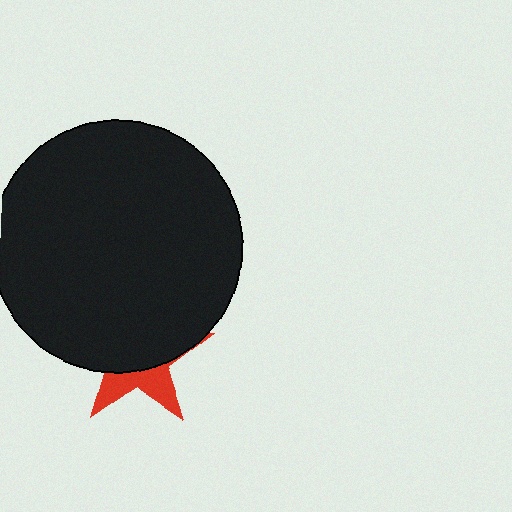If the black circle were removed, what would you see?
You would see the complete red star.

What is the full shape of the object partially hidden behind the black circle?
The partially hidden object is a red star.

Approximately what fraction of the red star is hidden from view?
Roughly 67% of the red star is hidden behind the black circle.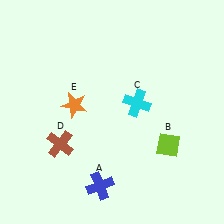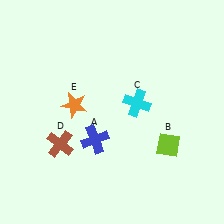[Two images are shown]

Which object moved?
The blue cross (A) moved up.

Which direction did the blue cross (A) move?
The blue cross (A) moved up.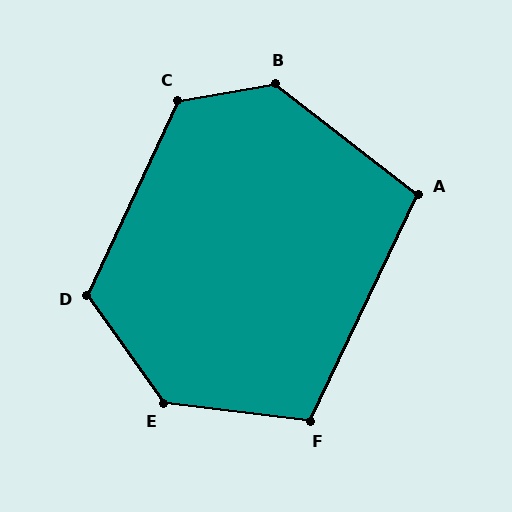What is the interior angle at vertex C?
Approximately 125 degrees (obtuse).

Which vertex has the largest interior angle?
E, at approximately 132 degrees.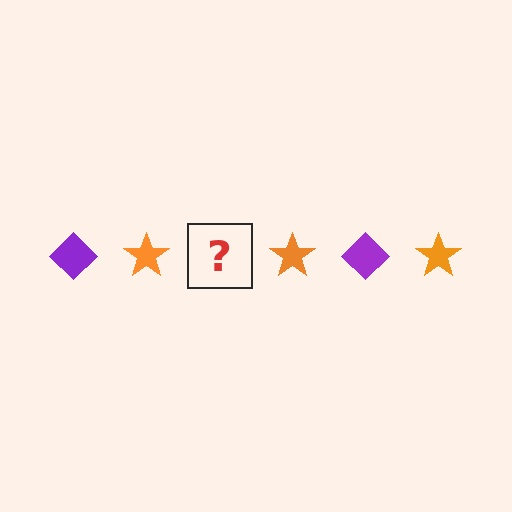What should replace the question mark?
The question mark should be replaced with a purple diamond.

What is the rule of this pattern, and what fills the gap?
The rule is that the pattern alternates between purple diamond and orange star. The gap should be filled with a purple diamond.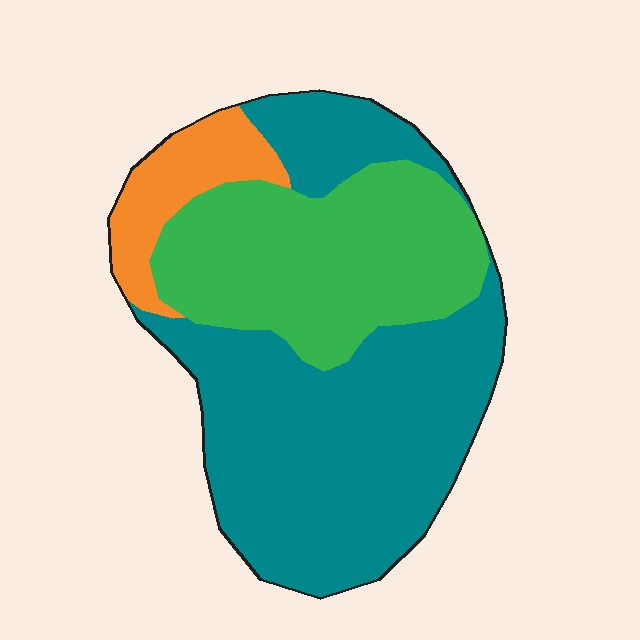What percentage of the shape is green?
Green covers roughly 35% of the shape.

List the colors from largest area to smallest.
From largest to smallest: teal, green, orange.